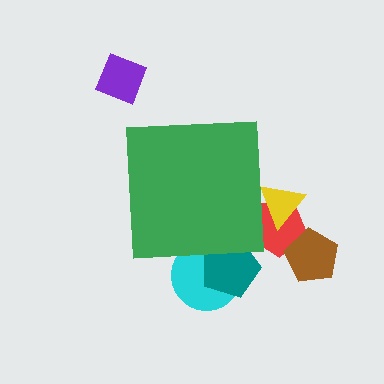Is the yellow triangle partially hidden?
Yes, the yellow triangle is partially hidden behind the green square.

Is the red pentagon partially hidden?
Yes, the red pentagon is partially hidden behind the green square.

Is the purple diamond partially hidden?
No, the purple diamond is fully visible.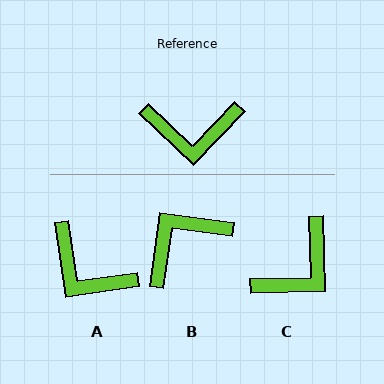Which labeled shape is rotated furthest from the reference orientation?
B, about 144 degrees away.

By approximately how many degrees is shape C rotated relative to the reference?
Approximately 45 degrees counter-clockwise.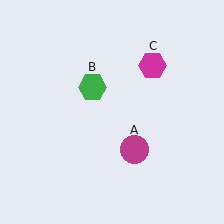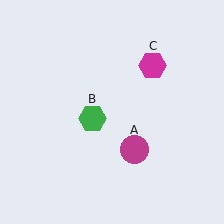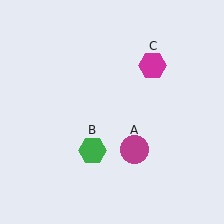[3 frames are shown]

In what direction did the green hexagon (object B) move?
The green hexagon (object B) moved down.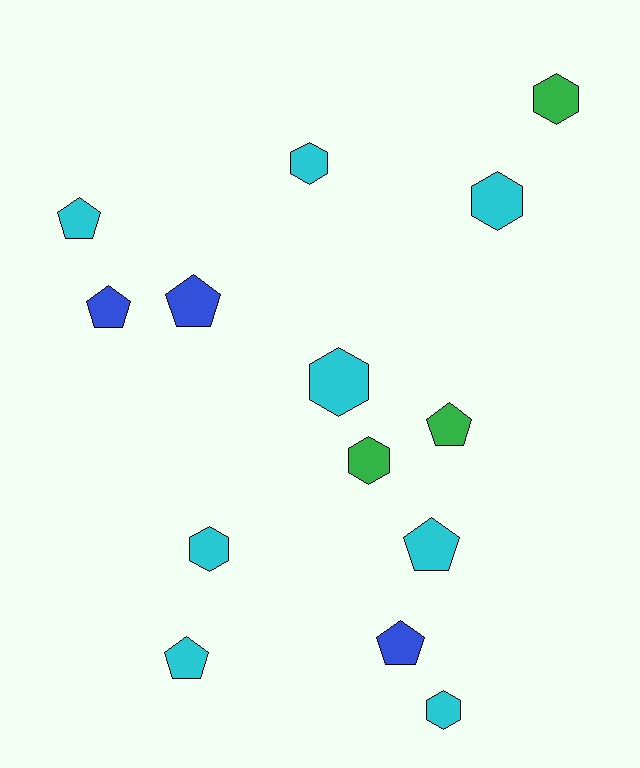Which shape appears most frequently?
Pentagon, with 7 objects.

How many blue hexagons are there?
There are no blue hexagons.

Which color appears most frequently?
Cyan, with 8 objects.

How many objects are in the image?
There are 14 objects.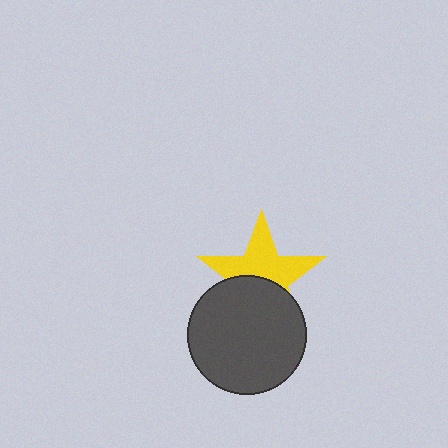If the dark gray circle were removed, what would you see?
You would see the complete yellow star.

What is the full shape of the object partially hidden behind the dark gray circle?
The partially hidden object is a yellow star.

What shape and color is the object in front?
The object in front is a dark gray circle.